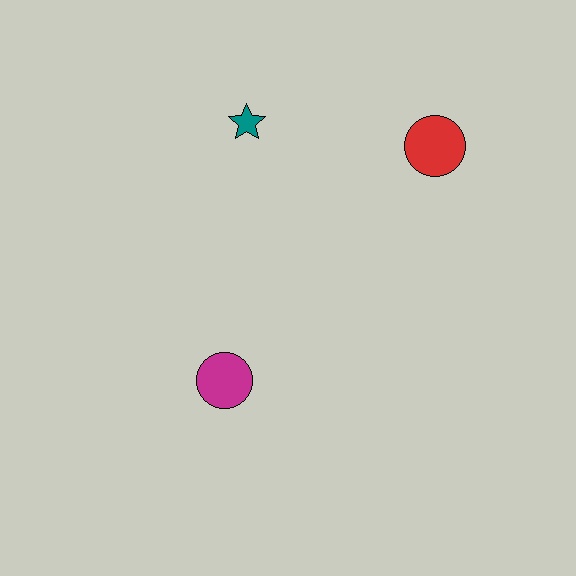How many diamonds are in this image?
There are no diamonds.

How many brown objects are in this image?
There are no brown objects.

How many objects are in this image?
There are 3 objects.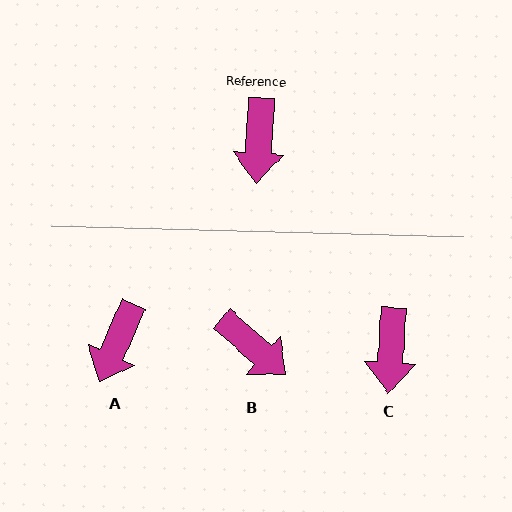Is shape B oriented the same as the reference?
No, it is off by about 52 degrees.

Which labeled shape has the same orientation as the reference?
C.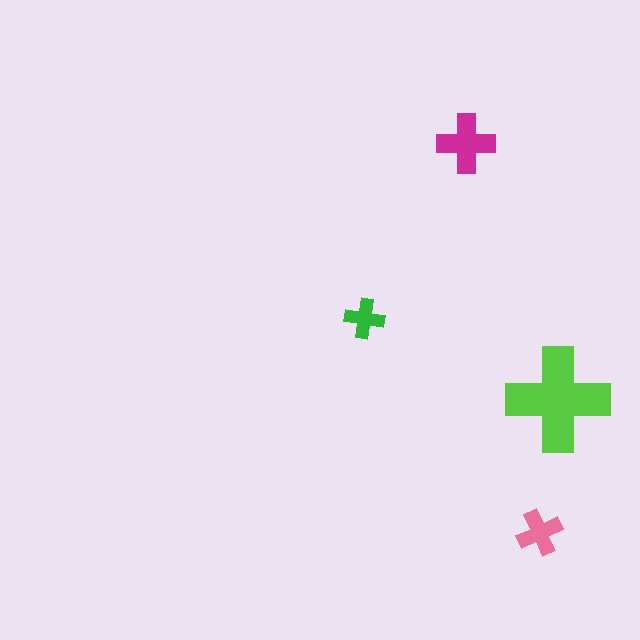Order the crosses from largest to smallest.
the lime one, the magenta one, the pink one, the green one.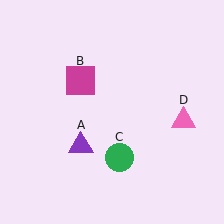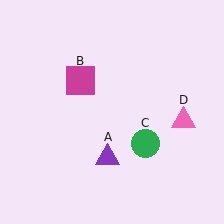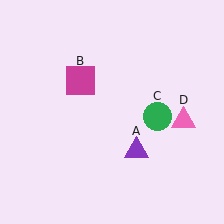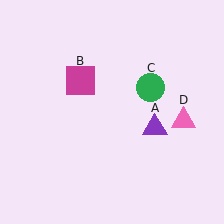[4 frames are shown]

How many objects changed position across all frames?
2 objects changed position: purple triangle (object A), green circle (object C).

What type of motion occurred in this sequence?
The purple triangle (object A), green circle (object C) rotated counterclockwise around the center of the scene.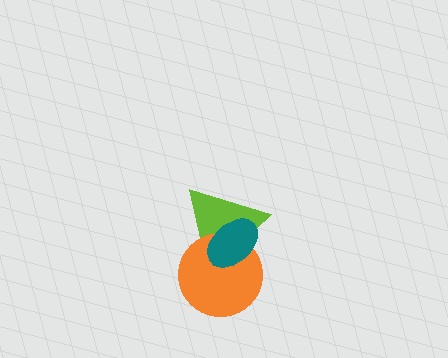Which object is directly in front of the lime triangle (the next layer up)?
The orange circle is directly in front of the lime triangle.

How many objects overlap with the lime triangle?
2 objects overlap with the lime triangle.